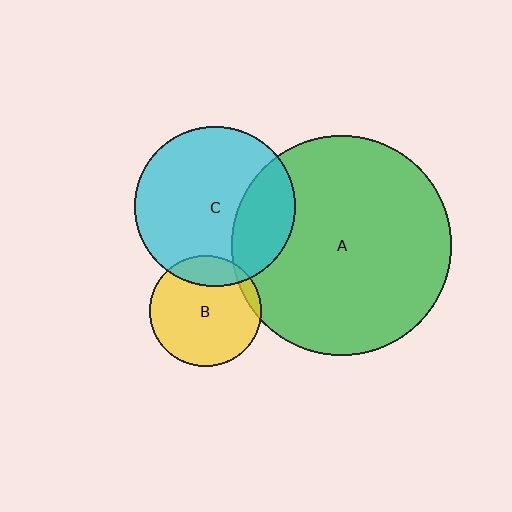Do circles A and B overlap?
Yes.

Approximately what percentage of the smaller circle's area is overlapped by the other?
Approximately 5%.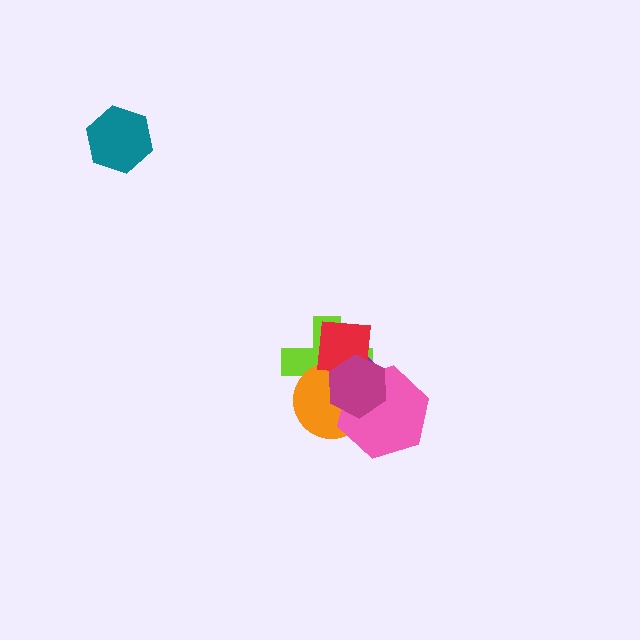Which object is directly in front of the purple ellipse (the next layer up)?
The orange circle is directly in front of the purple ellipse.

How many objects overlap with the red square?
4 objects overlap with the red square.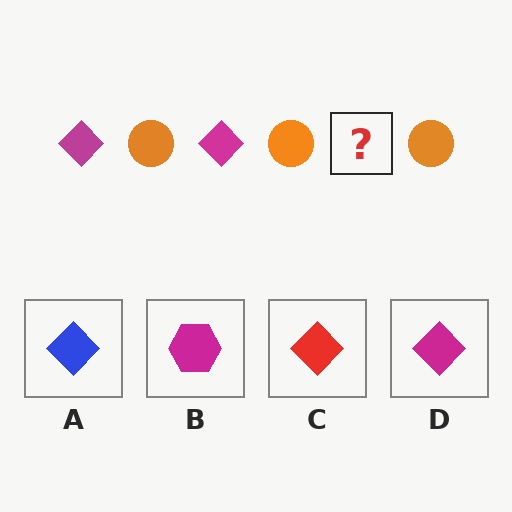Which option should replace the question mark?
Option D.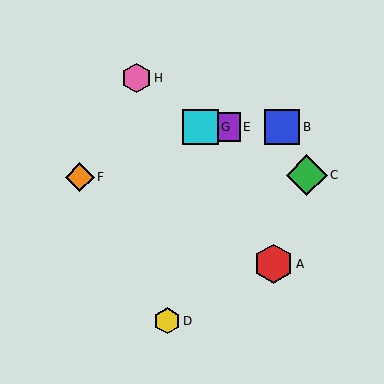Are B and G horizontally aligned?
Yes, both are at y≈127.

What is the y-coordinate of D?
Object D is at y≈321.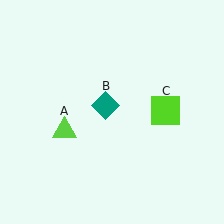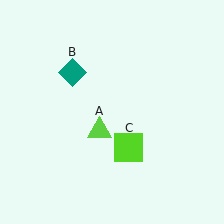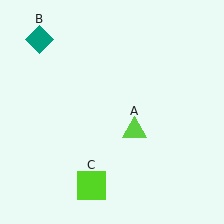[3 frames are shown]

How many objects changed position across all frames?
3 objects changed position: lime triangle (object A), teal diamond (object B), lime square (object C).